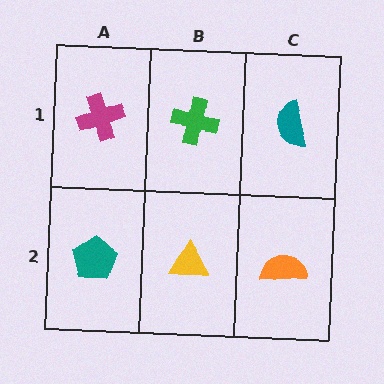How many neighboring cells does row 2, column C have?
2.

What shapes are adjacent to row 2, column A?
A magenta cross (row 1, column A), a yellow triangle (row 2, column B).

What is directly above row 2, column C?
A teal semicircle.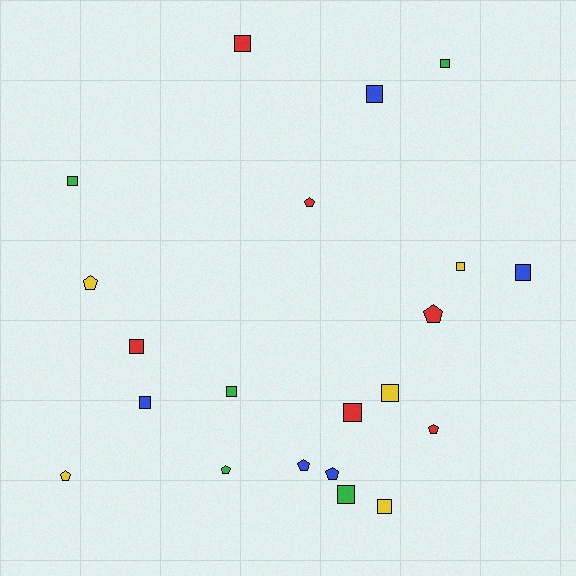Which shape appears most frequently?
Square, with 13 objects.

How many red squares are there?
There are 3 red squares.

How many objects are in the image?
There are 21 objects.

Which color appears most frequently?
Red, with 6 objects.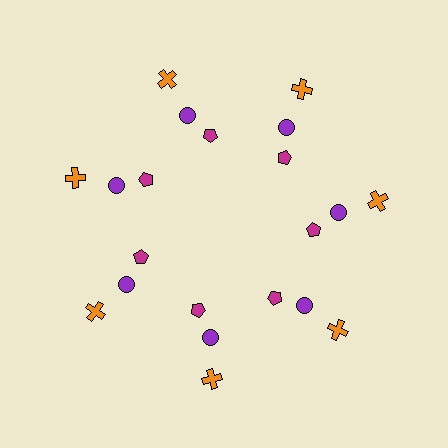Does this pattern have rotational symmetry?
Yes, this pattern has 7-fold rotational symmetry. It looks the same after rotating 51 degrees around the center.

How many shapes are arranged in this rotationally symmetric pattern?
There are 21 shapes, arranged in 7 groups of 3.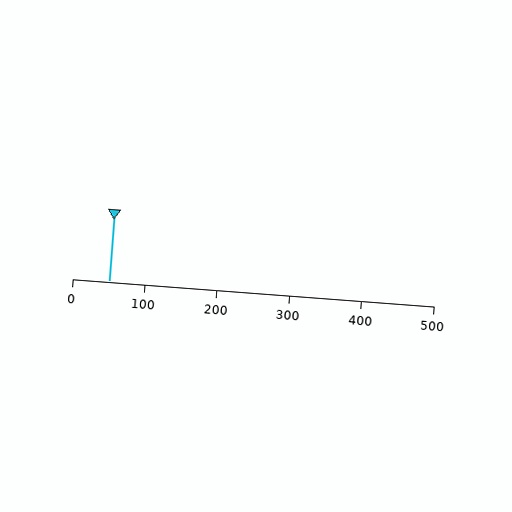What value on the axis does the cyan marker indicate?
The marker indicates approximately 50.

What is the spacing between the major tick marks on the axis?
The major ticks are spaced 100 apart.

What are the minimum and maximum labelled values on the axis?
The axis runs from 0 to 500.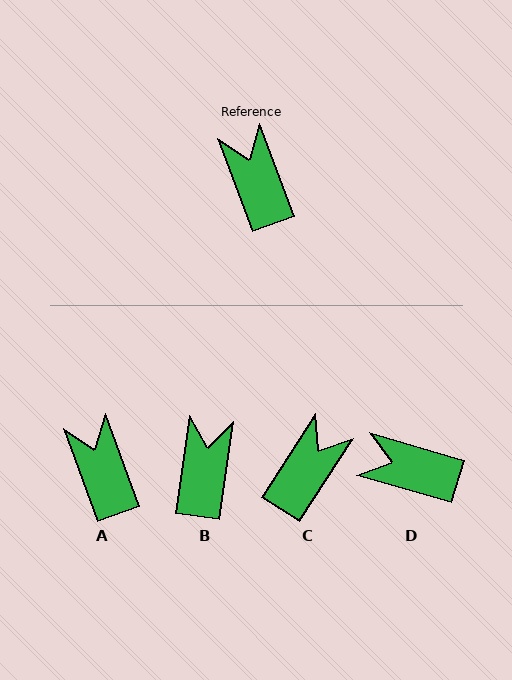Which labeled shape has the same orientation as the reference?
A.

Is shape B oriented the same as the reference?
No, it is off by about 28 degrees.